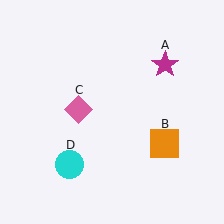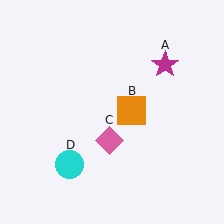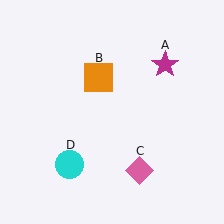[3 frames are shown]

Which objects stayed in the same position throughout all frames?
Magenta star (object A) and cyan circle (object D) remained stationary.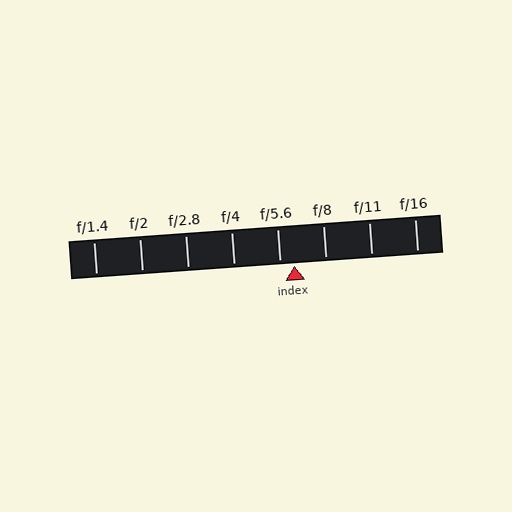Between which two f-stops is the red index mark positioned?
The index mark is between f/5.6 and f/8.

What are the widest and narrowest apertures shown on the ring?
The widest aperture shown is f/1.4 and the narrowest is f/16.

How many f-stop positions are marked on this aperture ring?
There are 8 f-stop positions marked.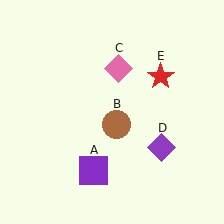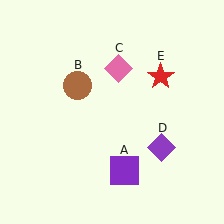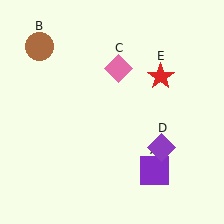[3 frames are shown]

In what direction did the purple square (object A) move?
The purple square (object A) moved right.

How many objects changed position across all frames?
2 objects changed position: purple square (object A), brown circle (object B).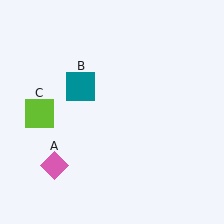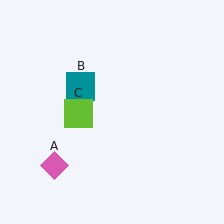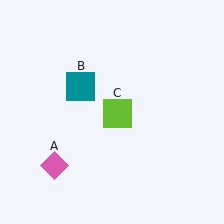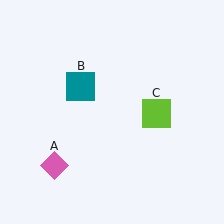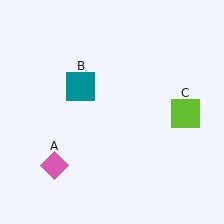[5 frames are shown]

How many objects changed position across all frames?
1 object changed position: lime square (object C).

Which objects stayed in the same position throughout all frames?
Pink diamond (object A) and teal square (object B) remained stationary.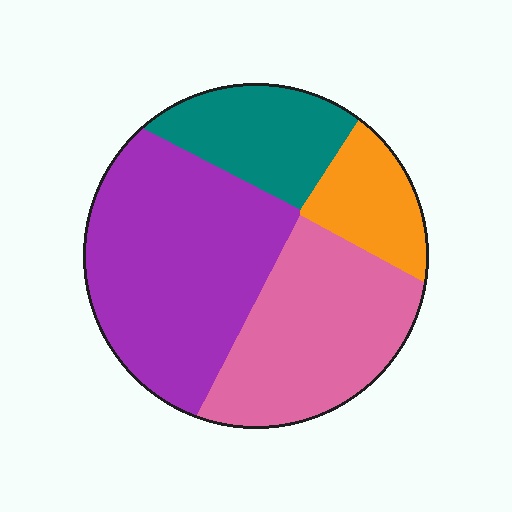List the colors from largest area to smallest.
From largest to smallest: purple, pink, teal, orange.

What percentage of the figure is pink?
Pink covers around 30% of the figure.